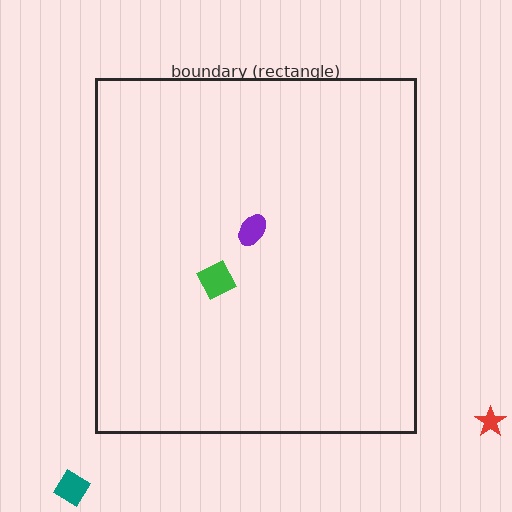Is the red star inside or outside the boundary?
Outside.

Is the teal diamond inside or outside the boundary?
Outside.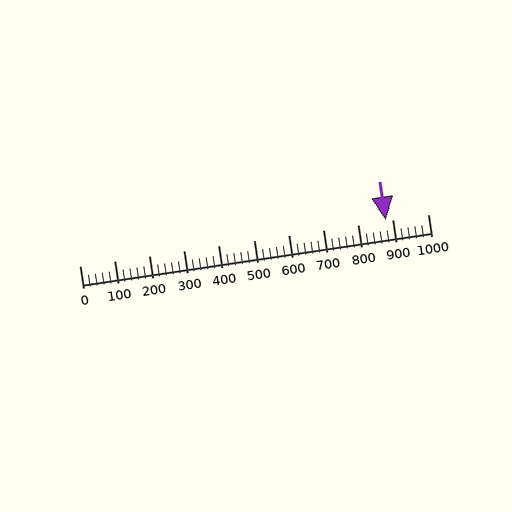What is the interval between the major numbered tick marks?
The major tick marks are spaced 100 units apart.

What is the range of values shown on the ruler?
The ruler shows values from 0 to 1000.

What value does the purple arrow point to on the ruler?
The purple arrow points to approximately 880.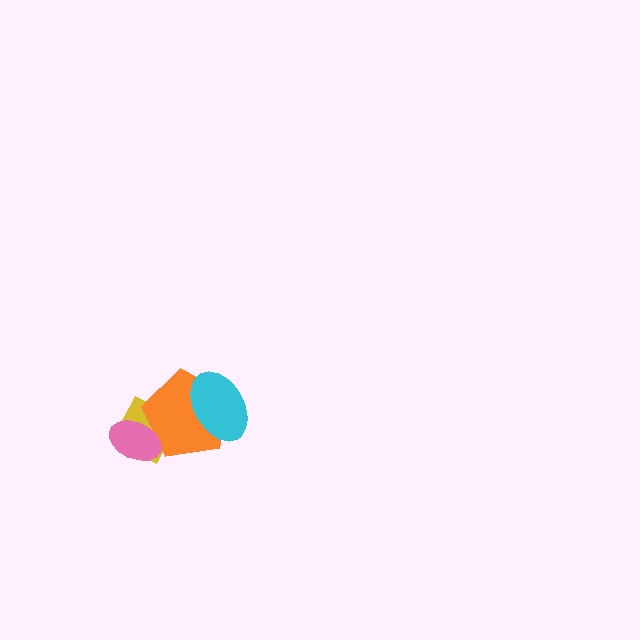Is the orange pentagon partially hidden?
Yes, it is partially covered by another shape.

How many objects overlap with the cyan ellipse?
1 object overlaps with the cyan ellipse.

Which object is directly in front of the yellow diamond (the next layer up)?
The orange pentagon is directly in front of the yellow diamond.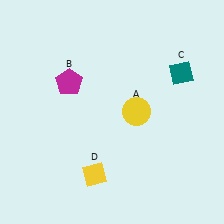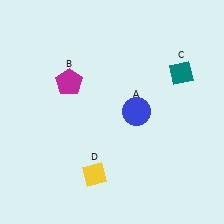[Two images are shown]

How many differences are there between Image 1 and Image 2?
There is 1 difference between the two images.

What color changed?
The circle (A) changed from yellow in Image 1 to blue in Image 2.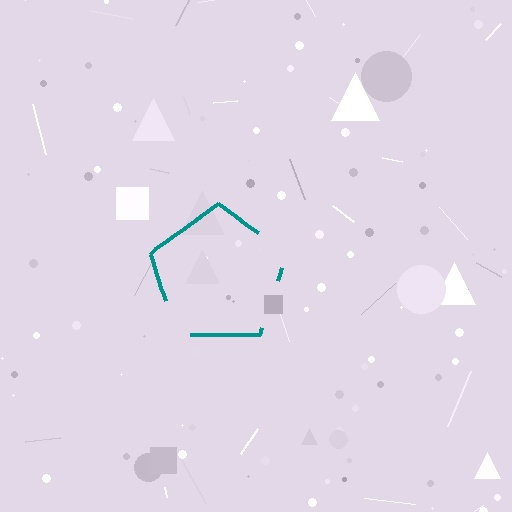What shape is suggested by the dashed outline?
The dashed outline suggests a pentagon.